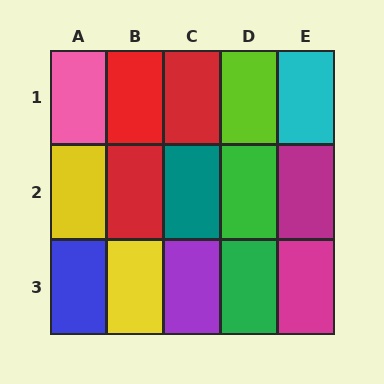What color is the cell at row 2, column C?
Teal.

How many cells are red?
3 cells are red.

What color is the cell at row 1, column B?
Red.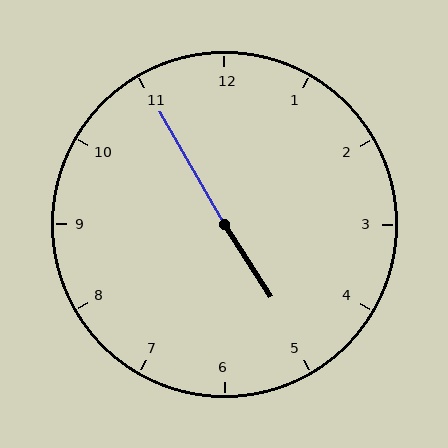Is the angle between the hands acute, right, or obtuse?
It is obtuse.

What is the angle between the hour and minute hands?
Approximately 178 degrees.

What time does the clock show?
4:55.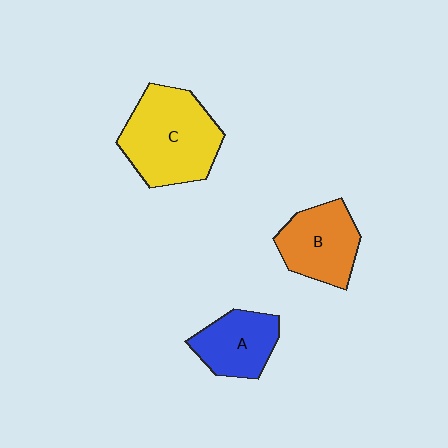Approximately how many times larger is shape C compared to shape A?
Approximately 1.7 times.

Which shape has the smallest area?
Shape A (blue).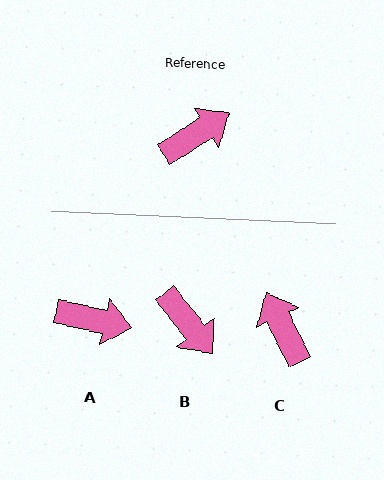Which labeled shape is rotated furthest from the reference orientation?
B, about 84 degrees away.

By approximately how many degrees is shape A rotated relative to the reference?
Approximately 45 degrees clockwise.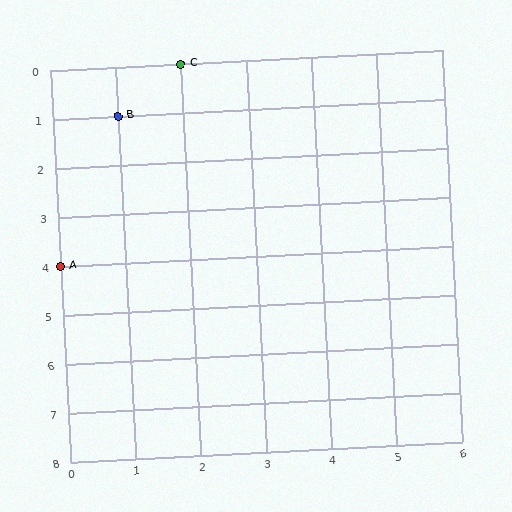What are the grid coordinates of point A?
Point A is at grid coordinates (0, 4).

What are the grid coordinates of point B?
Point B is at grid coordinates (1, 1).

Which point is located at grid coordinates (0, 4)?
Point A is at (0, 4).